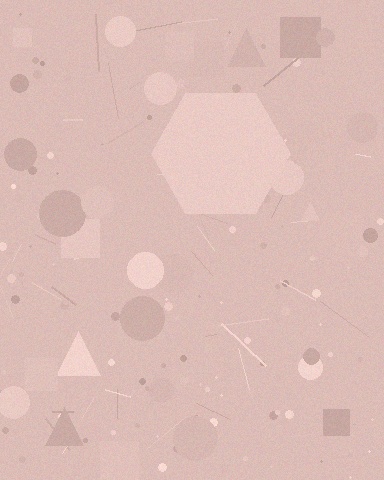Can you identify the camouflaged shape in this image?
The camouflaged shape is a hexagon.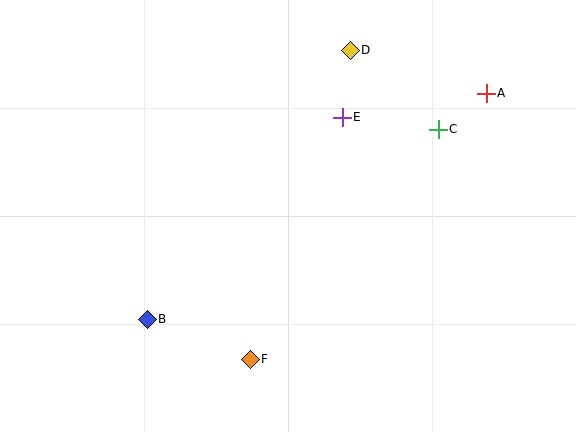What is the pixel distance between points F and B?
The distance between F and B is 111 pixels.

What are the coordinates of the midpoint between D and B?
The midpoint between D and B is at (249, 185).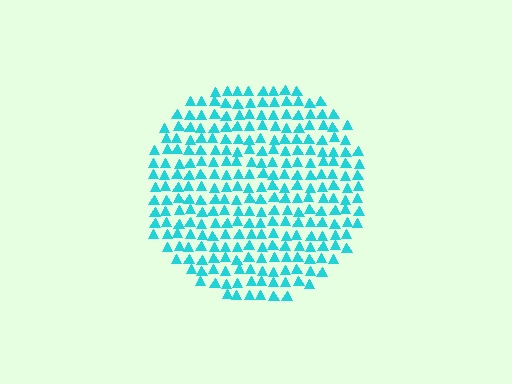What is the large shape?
The large shape is a circle.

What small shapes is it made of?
It is made of small triangles.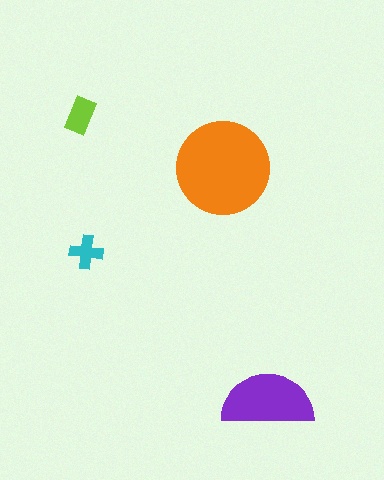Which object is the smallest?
The cyan cross.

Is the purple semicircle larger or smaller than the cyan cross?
Larger.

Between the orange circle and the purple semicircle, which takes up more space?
The orange circle.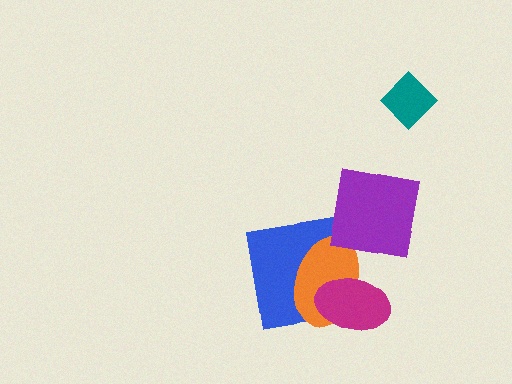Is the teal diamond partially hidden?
No, no other shape covers it.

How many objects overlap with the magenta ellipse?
2 objects overlap with the magenta ellipse.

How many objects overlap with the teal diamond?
0 objects overlap with the teal diamond.